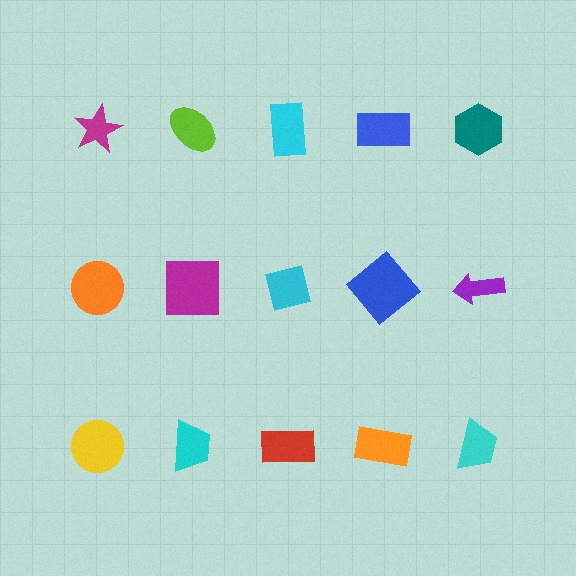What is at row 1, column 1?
A magenta star.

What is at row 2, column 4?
A blue diamond.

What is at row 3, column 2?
A cyan trapezoid.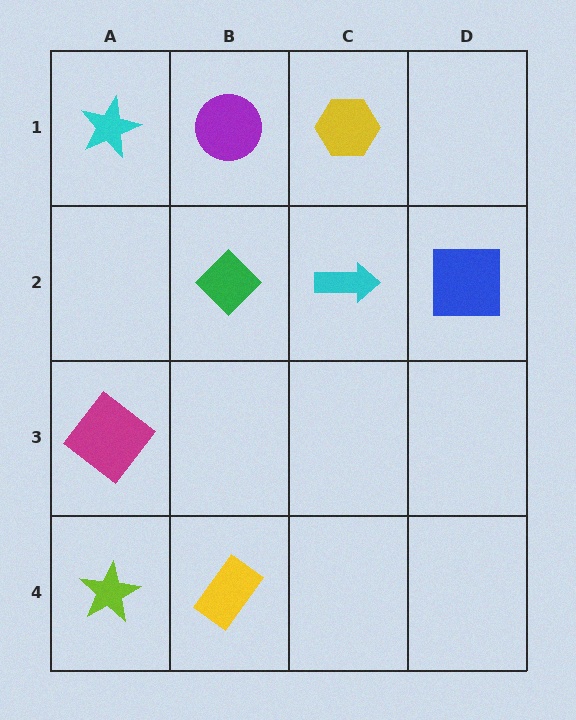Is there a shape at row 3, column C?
No, that cell is empty.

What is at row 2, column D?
A blue square.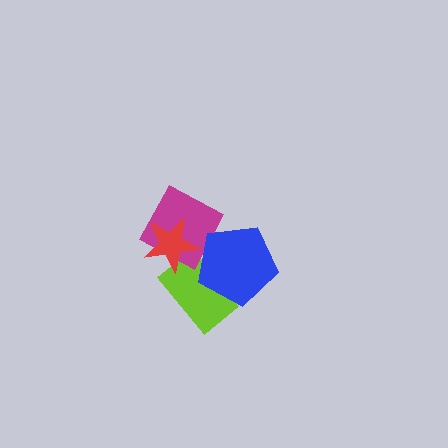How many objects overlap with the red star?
2 objects overlap with the red star.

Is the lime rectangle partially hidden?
Yes, it is partially covered by another shape.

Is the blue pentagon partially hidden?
No, no other shape covers it.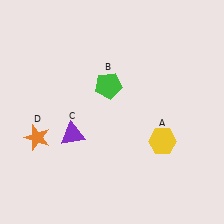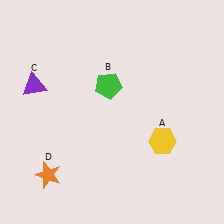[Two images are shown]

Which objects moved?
The objects that moved are: the purple triangle (C), the orange star (D).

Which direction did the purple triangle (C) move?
The purple triangle (C) moved up.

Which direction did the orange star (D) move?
The orange star (D) moved down.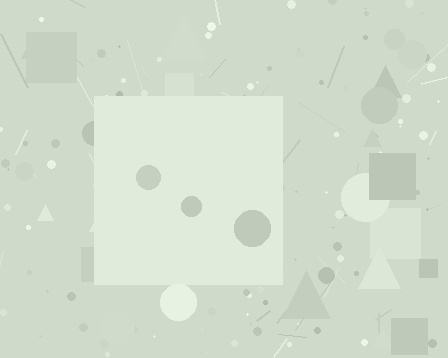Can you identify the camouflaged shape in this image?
The camouflaged shape is a square.